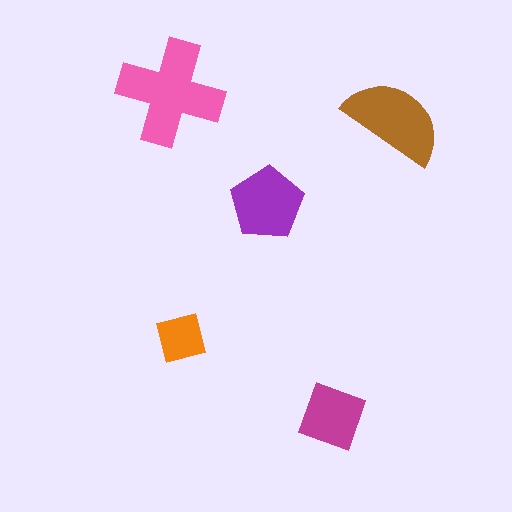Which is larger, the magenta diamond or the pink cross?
The pink cross.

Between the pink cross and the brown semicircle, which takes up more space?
The pink cross.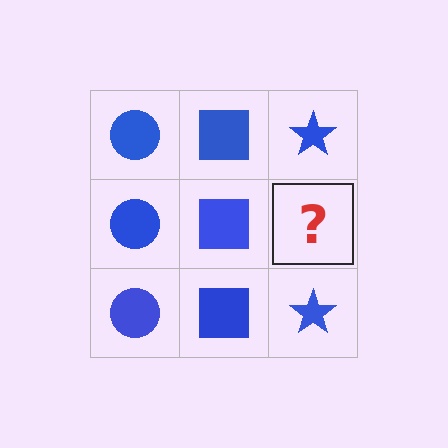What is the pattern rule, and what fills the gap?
The rule is that each column has a consistent shape. The gap should be filled with a blue star.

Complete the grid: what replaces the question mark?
The question mark should be replaced with a blue star.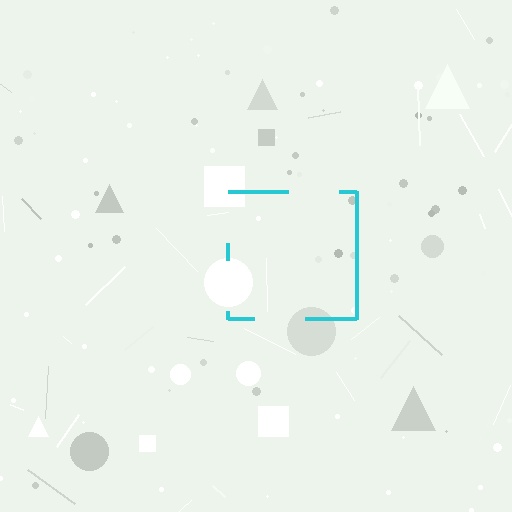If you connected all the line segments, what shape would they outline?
They would outline a square.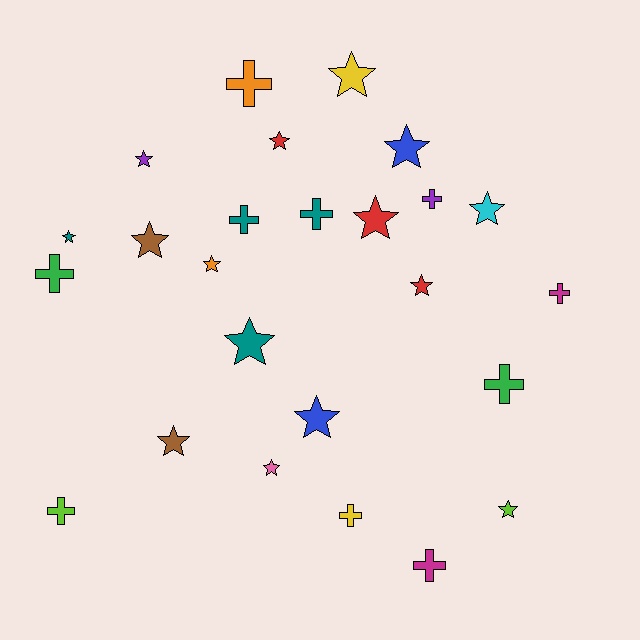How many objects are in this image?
There are 25 objects.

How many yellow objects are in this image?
There are 2 yellow objects.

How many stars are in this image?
There are 15 stars.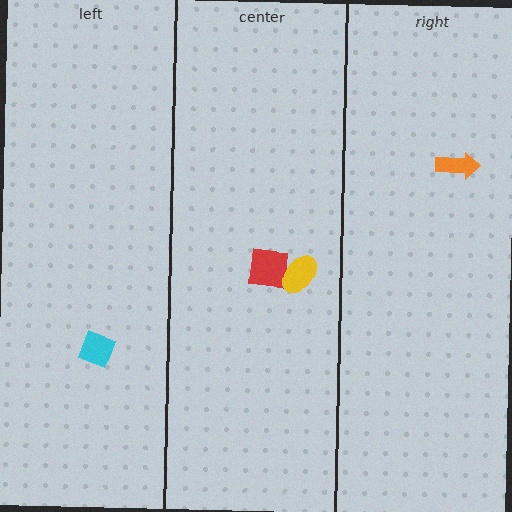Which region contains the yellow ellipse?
The center region.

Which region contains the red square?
The center region.